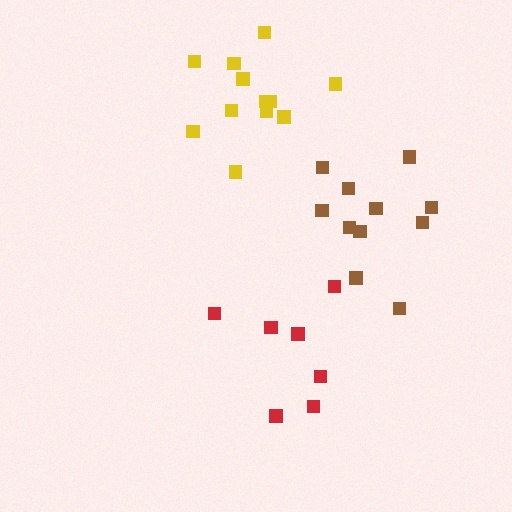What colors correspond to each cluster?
The clusters are colored: yellow, red, brown.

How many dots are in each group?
Group 1: 12 dots, Group 2: 7 dots, Group 3: 11 dots (30 total).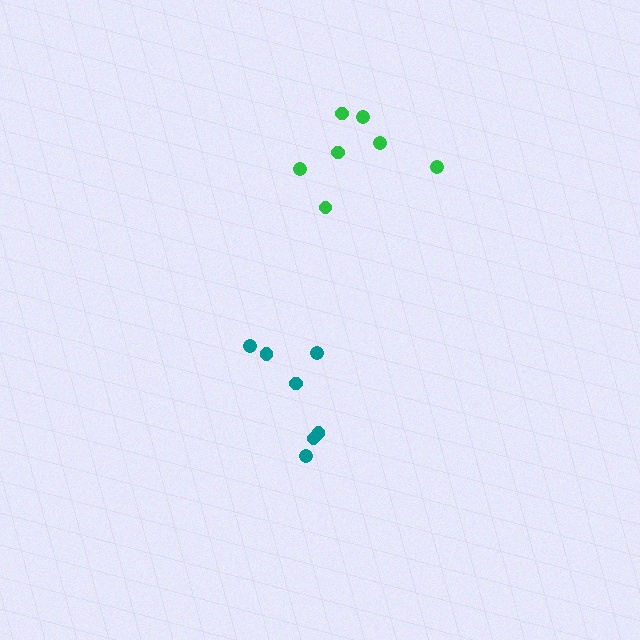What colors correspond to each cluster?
The clusters are colored: teal, green.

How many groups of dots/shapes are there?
There are 2 groups.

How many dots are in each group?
Group 1: 7 dots, Group 2: 7 dots (14 total).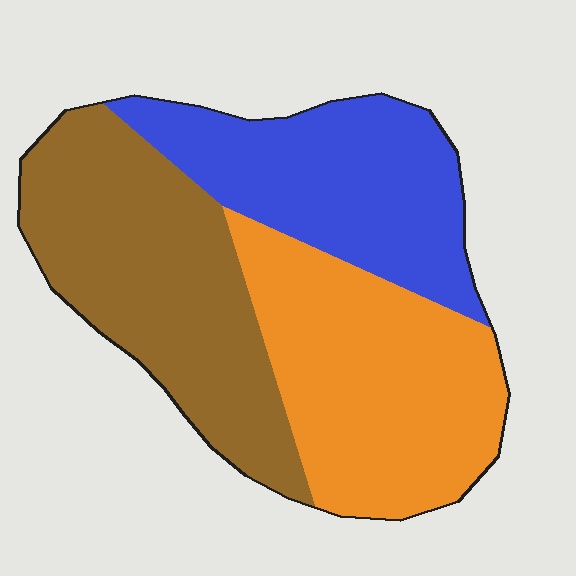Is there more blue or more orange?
Orange.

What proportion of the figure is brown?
Brown takes up between a third and a half of the figure.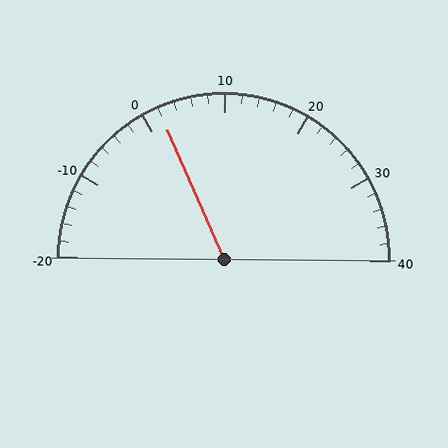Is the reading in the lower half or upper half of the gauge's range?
The reading is in the lower half of the range (-20 to 40).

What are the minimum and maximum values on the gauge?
The gauge ranges from -20 to 40.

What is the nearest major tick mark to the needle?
The nearest major tick mark is 0.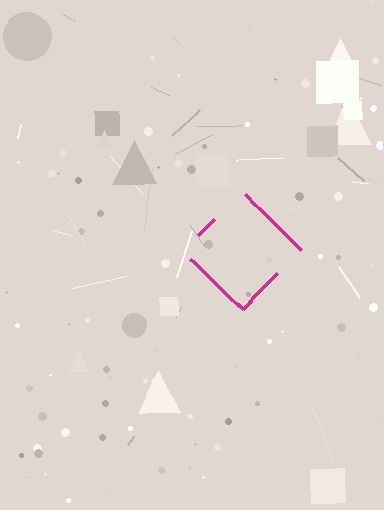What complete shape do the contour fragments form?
The contour fragments form a diamond.